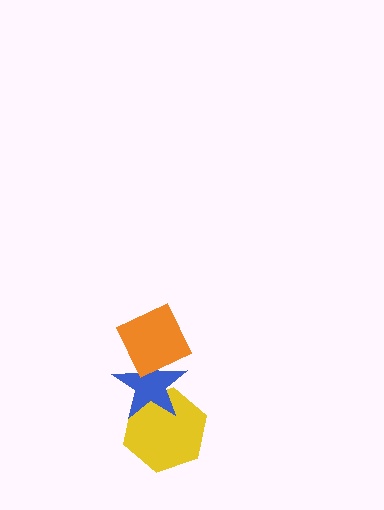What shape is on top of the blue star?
The orange diamond is on top of the blue star.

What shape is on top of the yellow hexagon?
The blue star is on top of the yellow hexagon.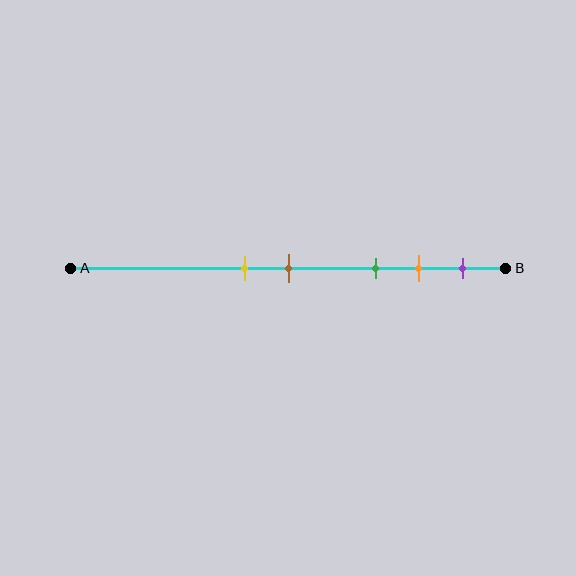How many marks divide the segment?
There are 5 marks dividing the segment.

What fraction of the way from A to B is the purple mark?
The purple mark is approximately 90% (0.9) of the way from A to B.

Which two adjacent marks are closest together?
The yellow and brown marks are the closest adjacent pair.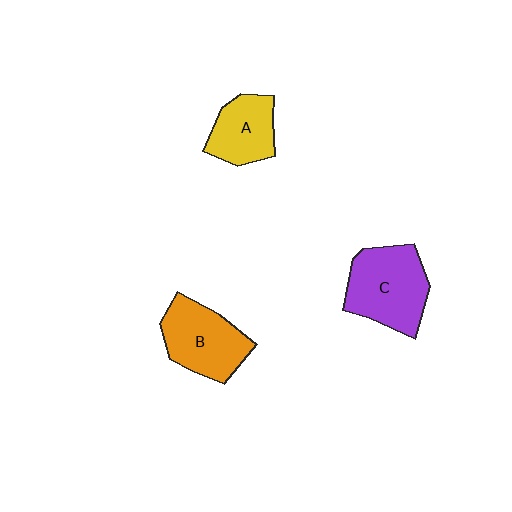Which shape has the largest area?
Shape C (purple).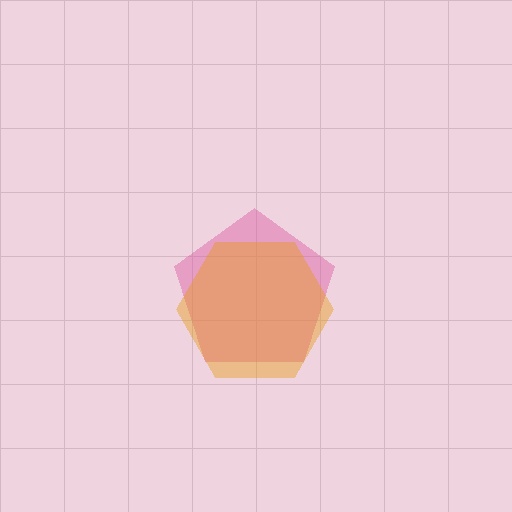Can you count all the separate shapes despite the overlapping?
Yes, there are 2 separate shapes.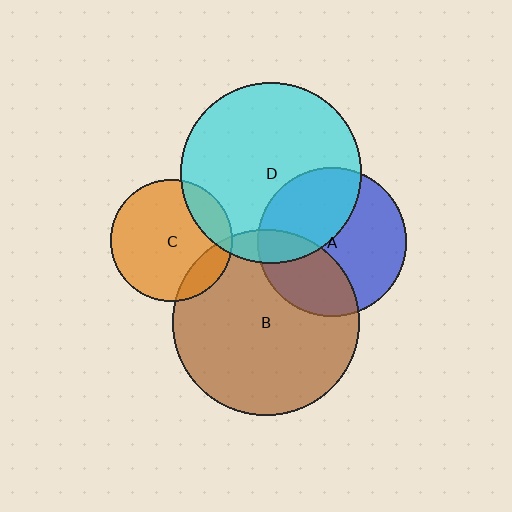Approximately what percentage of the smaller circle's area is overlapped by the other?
Approximately 15%.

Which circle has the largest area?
Circle B (brown).